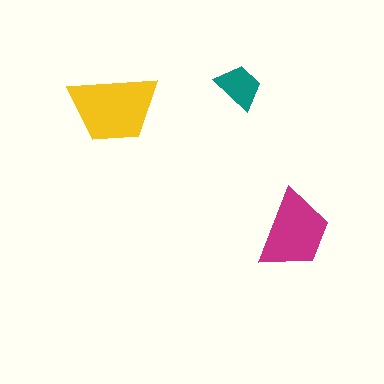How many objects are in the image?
There are 3 objects in the image.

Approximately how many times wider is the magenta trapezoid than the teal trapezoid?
About 1.5 times wider.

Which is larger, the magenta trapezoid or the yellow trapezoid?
The yellow one.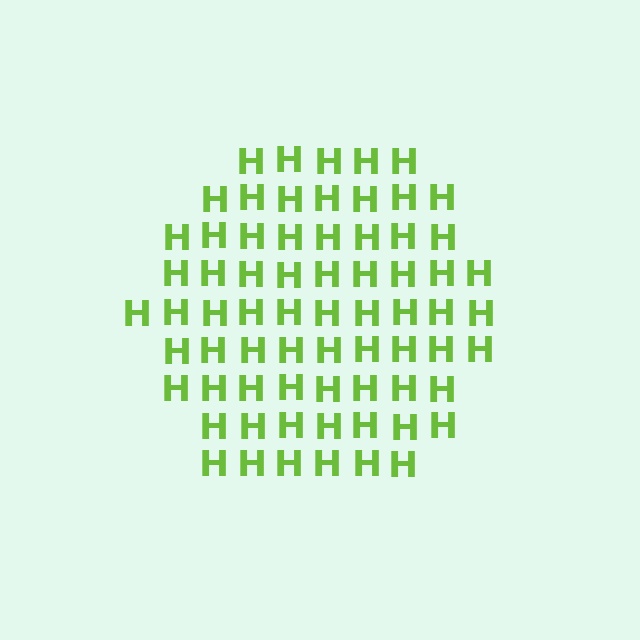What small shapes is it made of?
It is made of small letter H's.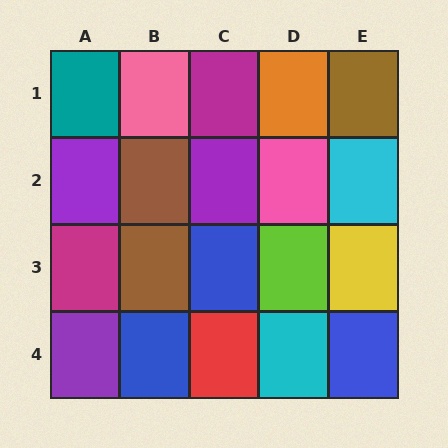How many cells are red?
1 cell is red.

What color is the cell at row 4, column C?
Red.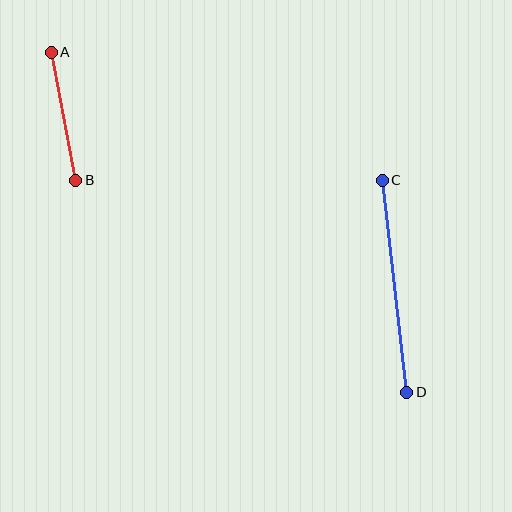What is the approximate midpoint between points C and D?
The midpoint is at approximately (394, 286) pixels.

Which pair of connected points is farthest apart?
Points C and D are farthest apart.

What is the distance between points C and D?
The distance is approximately 214 pixels.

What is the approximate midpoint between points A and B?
The midpoint is at approximately (63, 116) pixels.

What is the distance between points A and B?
The distance is approximately 130 pixels.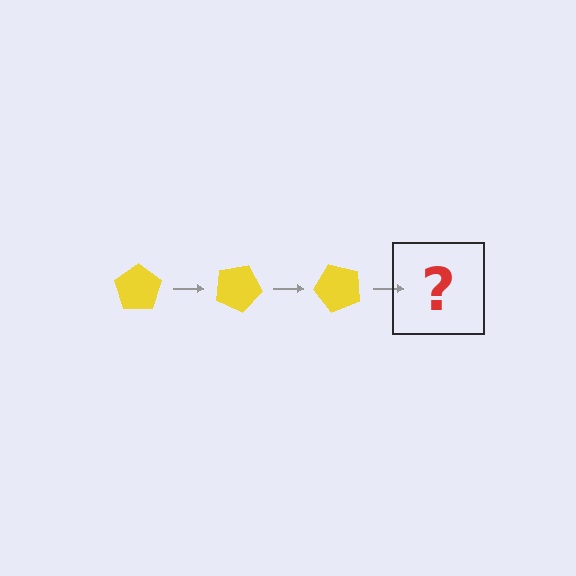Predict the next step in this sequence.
The next step is a yellow pentagon rotated 75 degrees.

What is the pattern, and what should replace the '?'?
The pattern is that the pentagon rotates 25 degrees each step. The '?' should be a yellow pentagon rotated 75 degrees.